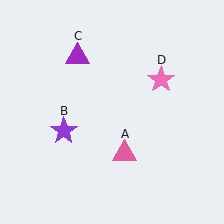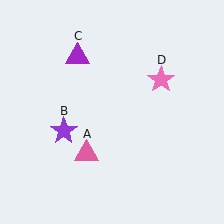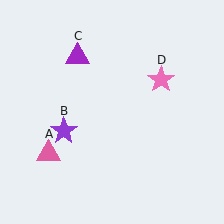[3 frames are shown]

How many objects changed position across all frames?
1 object changed position: pink triangle (object A).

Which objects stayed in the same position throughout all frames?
Purple star (object B) and purple triangle (object C) and pink star (object D) remained stationary.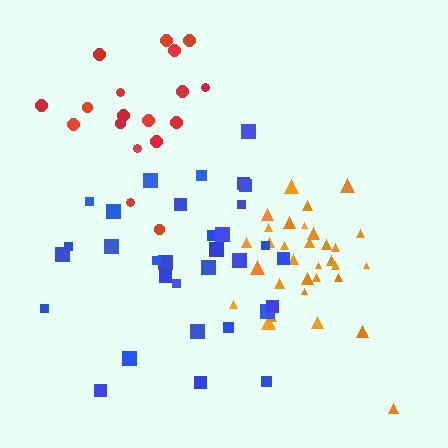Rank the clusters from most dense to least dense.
orange, red, blue.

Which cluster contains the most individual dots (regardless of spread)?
Orange (32).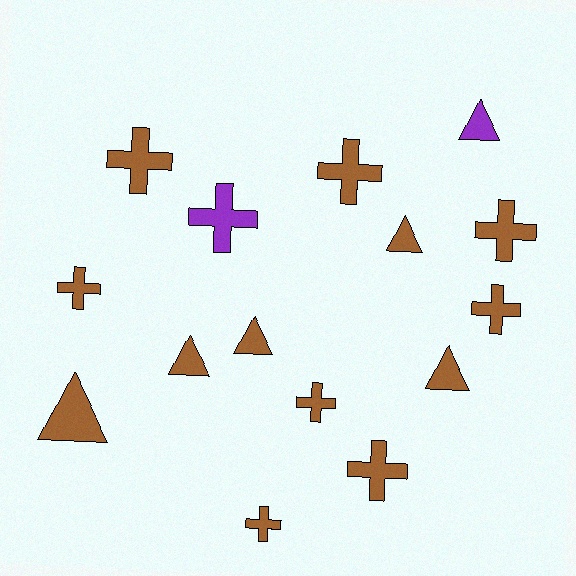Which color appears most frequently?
Brown, with 13 objects.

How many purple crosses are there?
There is 1 purple cross.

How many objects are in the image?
There are 15 objects.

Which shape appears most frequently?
Cross, with 9 objects.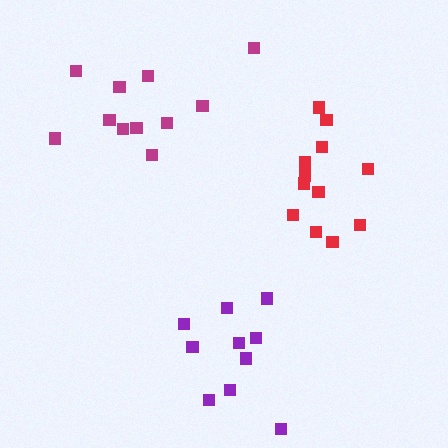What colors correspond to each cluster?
The clusters are colored: purple, magenta, red.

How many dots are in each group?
Group 1: 10 dots, Group 2: 11 dots, Group 3: 12 dots (33 total).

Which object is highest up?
The magenta cluster is topmost.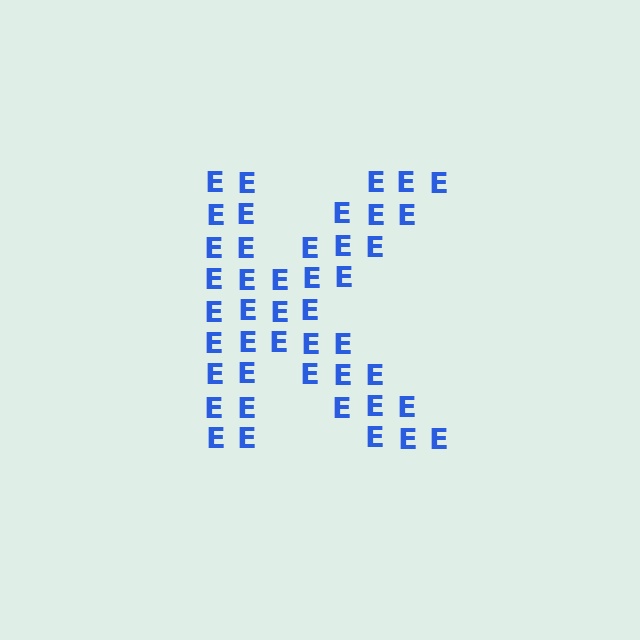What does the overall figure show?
The overall figure shows the letter K.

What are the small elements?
The small elements are letter E's.